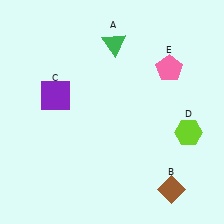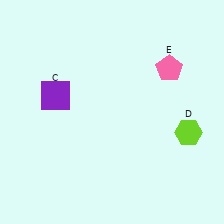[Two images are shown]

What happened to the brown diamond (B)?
The brown diamond (B) was removed in Image 2. It was in the bottom-right area of Image 1.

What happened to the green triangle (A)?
The green triangle (A) was removed in Image 2. It was in the top-right area of Image 1.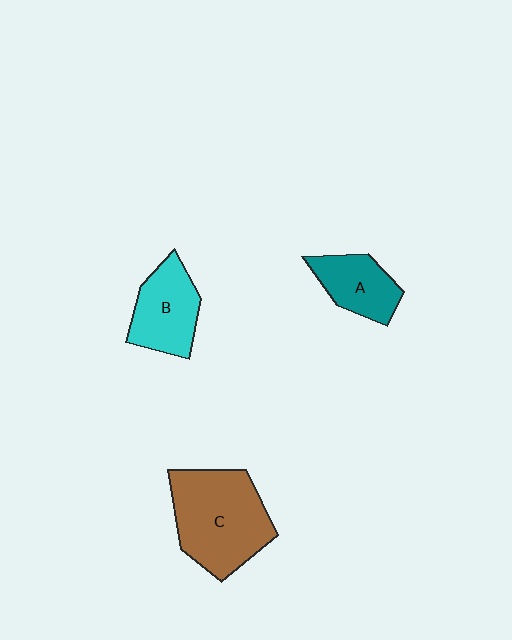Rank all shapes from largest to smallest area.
From largest to smallest: C (brown), B (cyan), A (teal).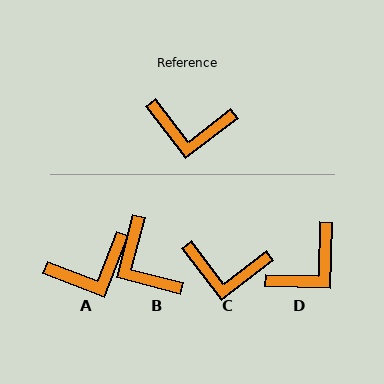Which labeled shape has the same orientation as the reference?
C.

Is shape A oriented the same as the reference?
No, it is off by about 32 degrees.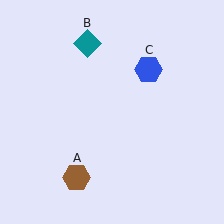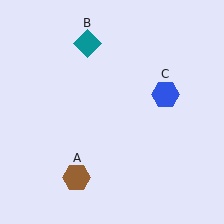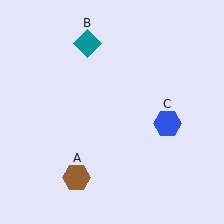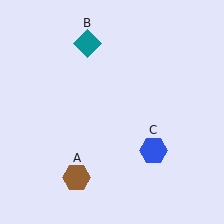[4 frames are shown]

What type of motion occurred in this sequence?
The blue hexagon (object C) rotated clockwise around the center of the scene.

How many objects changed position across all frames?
1 object changed position: blue hexagon (object C).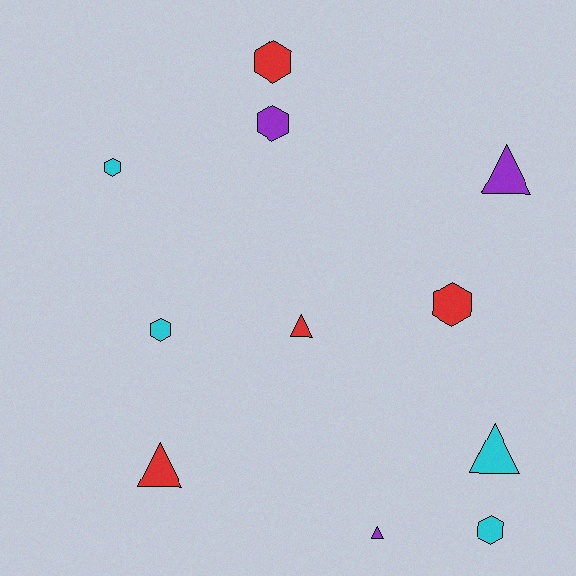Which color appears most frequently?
Red, with 4 objects.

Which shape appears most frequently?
Hexagon, with 6 objects.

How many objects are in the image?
There are 11 objects.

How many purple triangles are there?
There are 2 purple triangles.